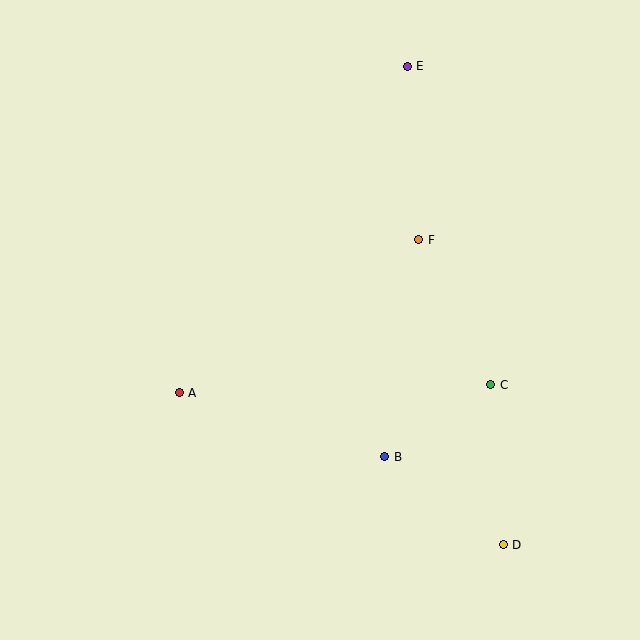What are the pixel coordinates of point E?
Point E is at (407, 66).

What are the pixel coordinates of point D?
Point D is at (503, 545).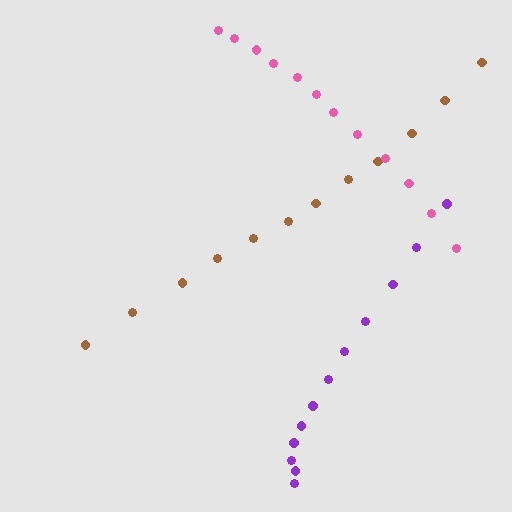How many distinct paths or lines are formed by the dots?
There are 3 distinct paths.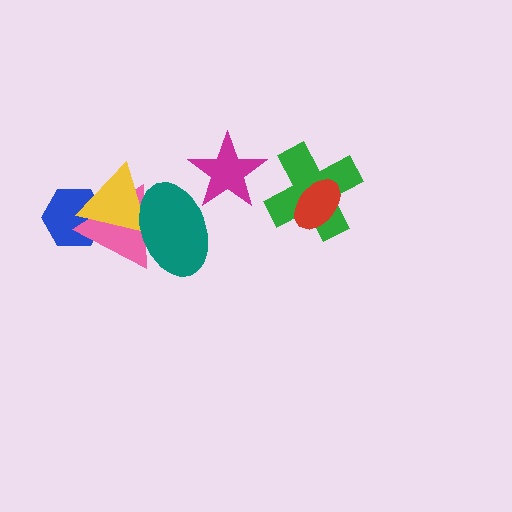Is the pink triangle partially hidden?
Yes, it is partially covered by another shape.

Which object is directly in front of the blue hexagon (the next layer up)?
The pink triangle is directly in front of the blue hexagon.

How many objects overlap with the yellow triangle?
3 objects overlap with the yellow triangle.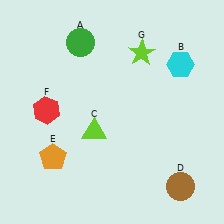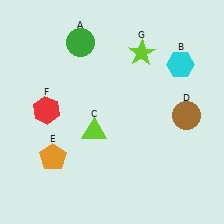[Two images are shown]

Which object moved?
The brown circle (D) moved up.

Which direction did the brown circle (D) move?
The brown circle (D) moved up.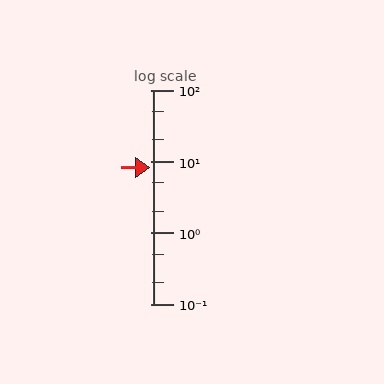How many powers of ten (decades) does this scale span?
The scale spans 3 decades, from 0.1 to 100.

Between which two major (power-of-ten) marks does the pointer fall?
The pointer is between 1 and 10.